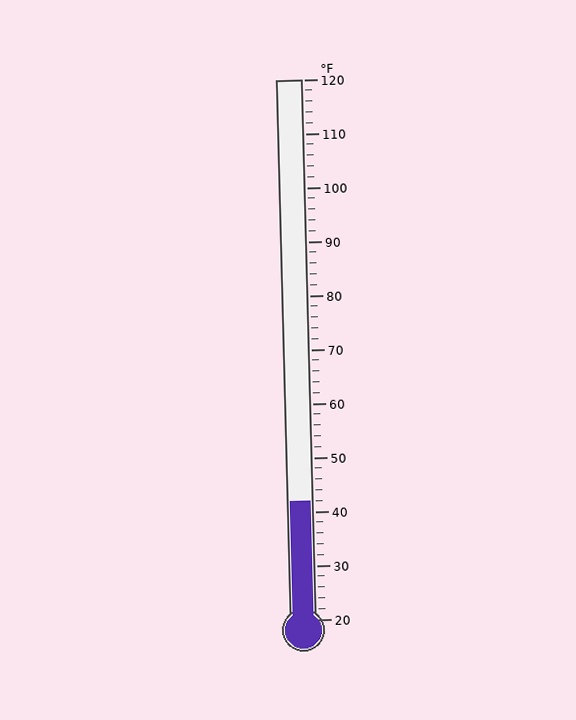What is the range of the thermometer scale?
The thermometer scale ranges from 20°F to 120°F.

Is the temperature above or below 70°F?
The temperature is below 70°F.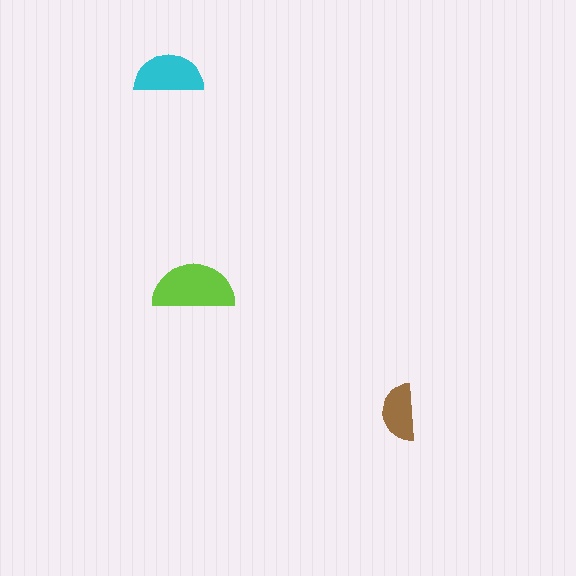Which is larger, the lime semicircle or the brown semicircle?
The lime one.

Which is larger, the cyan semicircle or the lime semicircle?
The lime one.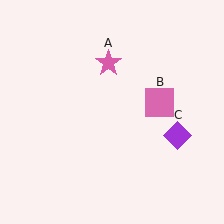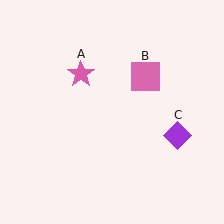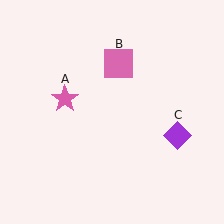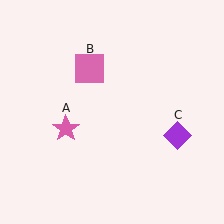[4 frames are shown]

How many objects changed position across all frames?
2 objects changed position: pink star (object A), pink square (object B).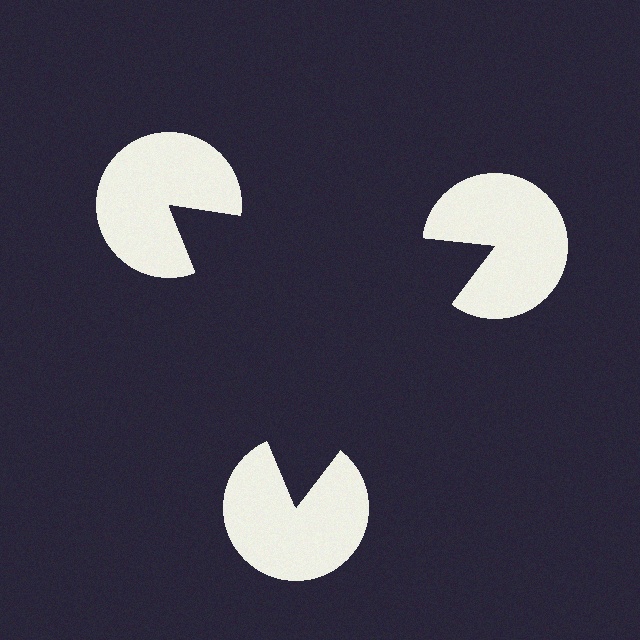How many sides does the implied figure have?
3 sides.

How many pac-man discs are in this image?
There are 3 — one at each vertex of the illusory triangle.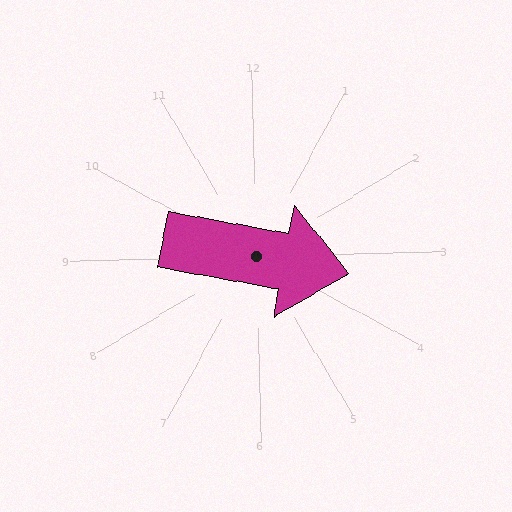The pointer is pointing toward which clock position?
Roughly 3 o'clock.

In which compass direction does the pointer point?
East.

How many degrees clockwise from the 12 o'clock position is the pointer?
Approximately 102 degrees.